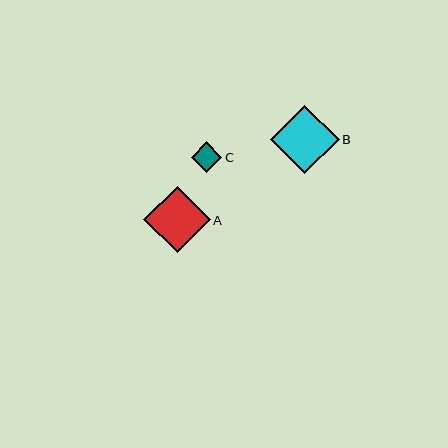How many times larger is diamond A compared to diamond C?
Diamond A is approximately 2.2 times the size of diamond C.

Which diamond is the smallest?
Diamond C is the smallest with a size of approximately 30 pixels.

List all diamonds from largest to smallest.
From largest to smallest: B, A, C.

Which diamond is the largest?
Diamond B is the largest with a size of approximately 68 pixels.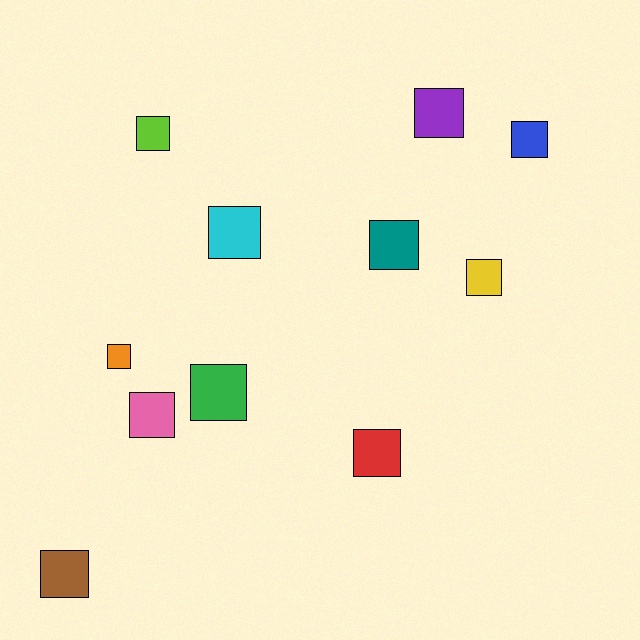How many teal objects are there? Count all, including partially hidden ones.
There is 1 teal object.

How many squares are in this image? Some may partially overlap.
There are 11 squares.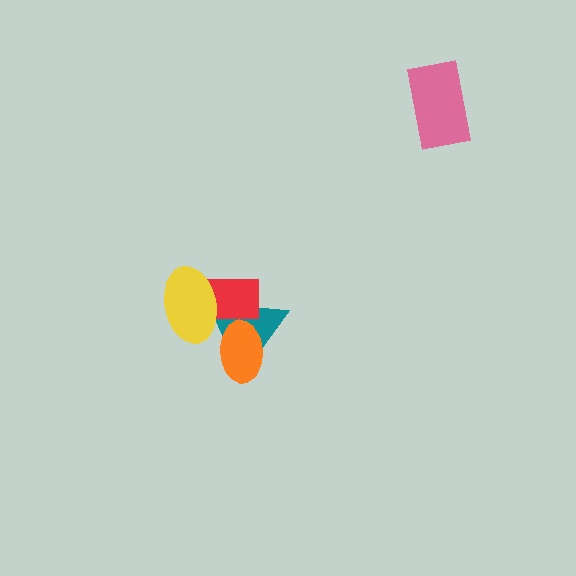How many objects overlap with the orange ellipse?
2 objects overlap with the orange ellipse.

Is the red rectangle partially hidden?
Yes, it is partially covered by another shape.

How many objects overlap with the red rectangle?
3 objects overlap with the red rectangle.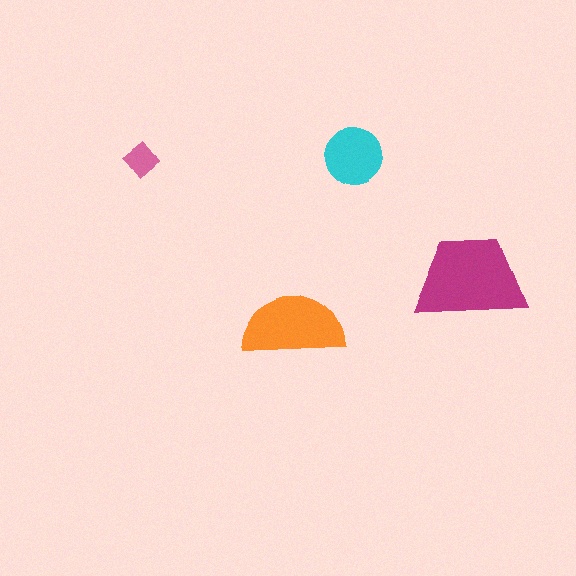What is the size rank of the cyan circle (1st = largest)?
3rd.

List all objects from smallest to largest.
The pink diamond, the cyan circle, the orange semicircle, the magenta trapezoid.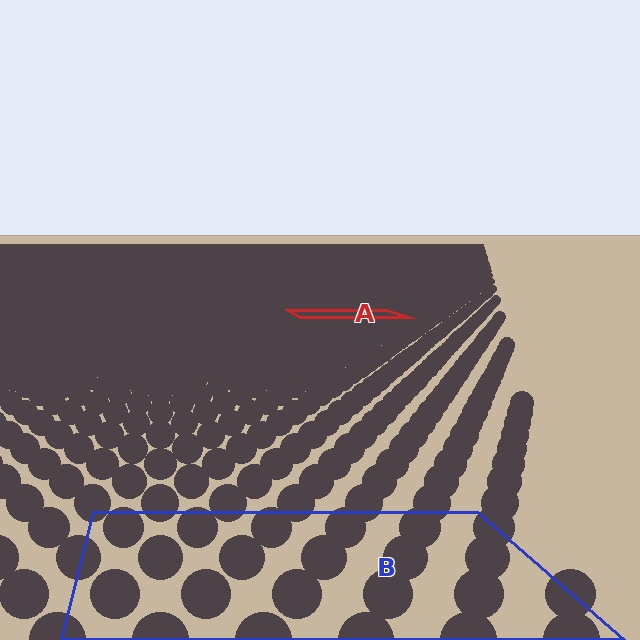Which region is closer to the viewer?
Region B is closer. The texture elements there are larger and more spread out.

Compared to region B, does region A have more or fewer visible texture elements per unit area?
Region A has more texture elements per unit area — they are packed more densely because it is farther away.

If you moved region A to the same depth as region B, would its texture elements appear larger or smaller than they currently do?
They would appear larger. At a closer depth, the same texture elements are projected at a bigger on-screen size.